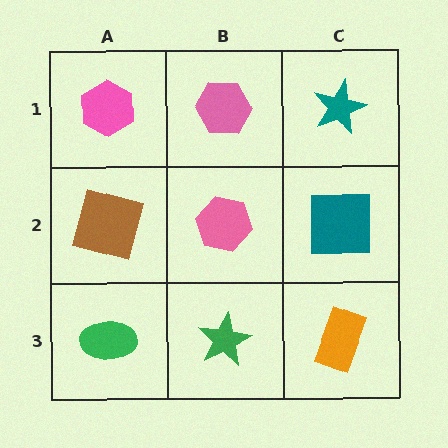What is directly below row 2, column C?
An orange rectangle.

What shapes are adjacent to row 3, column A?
A brown square (row 2, column A), a green star (row 3, column B).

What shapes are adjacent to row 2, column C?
A teal star (row 1, column C), an orange rectangle (row 3, column C), a pink hexagon (row 2, column B).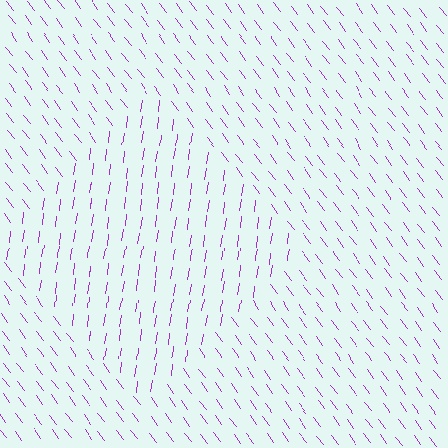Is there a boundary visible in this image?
Yes, there is a texture boundary formed by a change in line orientation.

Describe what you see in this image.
The image is filled with small purple line segments. A diamond region in the image has lines oriented differently from the surrounding lines, creating a visible texture boundary.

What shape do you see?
I see a diamond.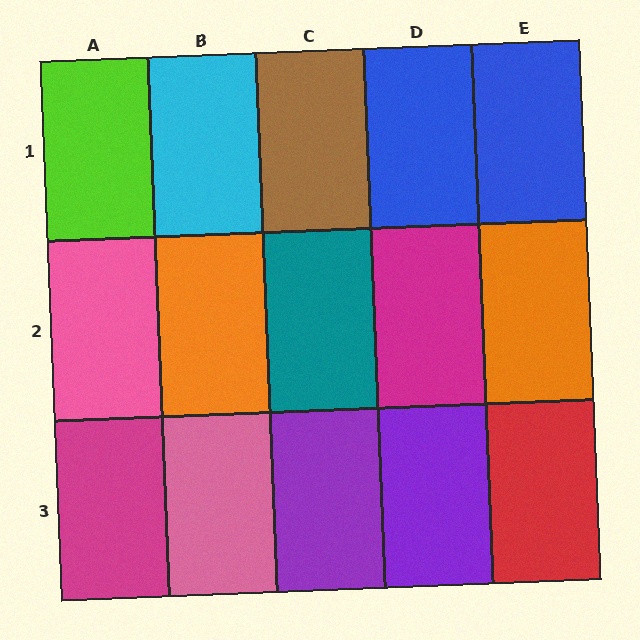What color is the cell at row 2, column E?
Orange.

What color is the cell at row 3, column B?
Pink.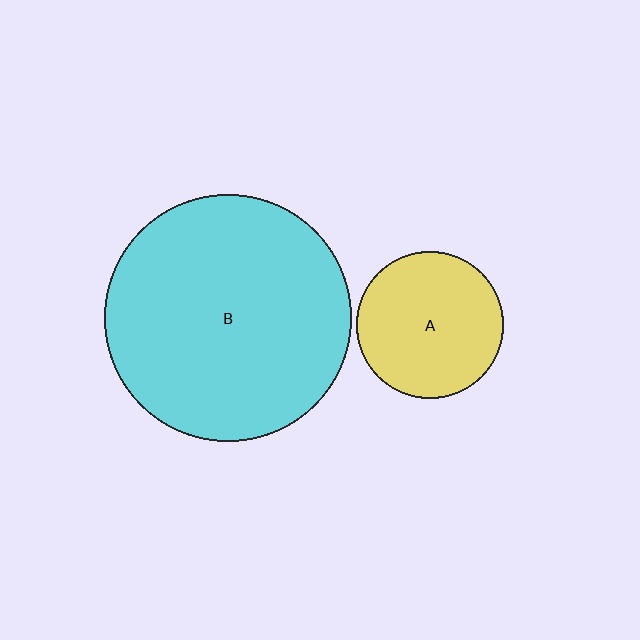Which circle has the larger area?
Circle B (cyan).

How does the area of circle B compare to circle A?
Approximately 2.8 times.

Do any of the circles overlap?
No, none of the circles overlap.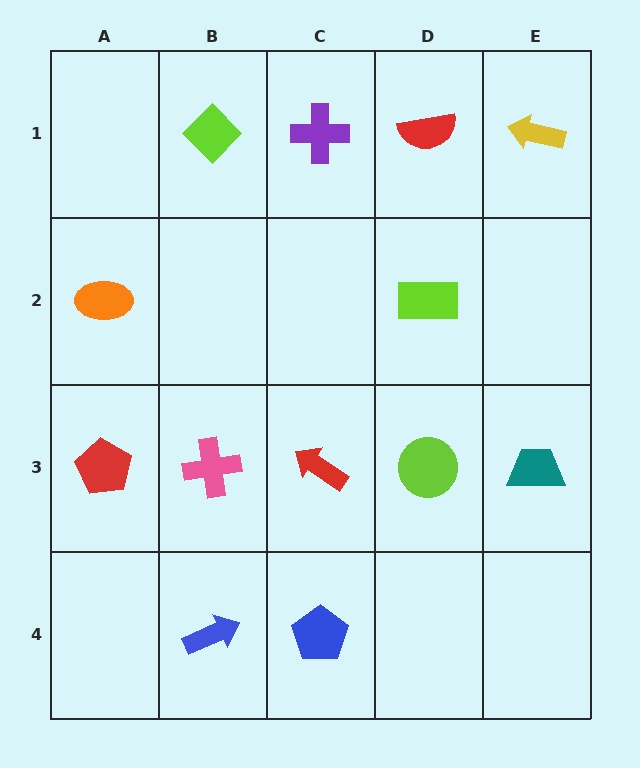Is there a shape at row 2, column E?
No, that cell is empty.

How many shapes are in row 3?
5 shapes.